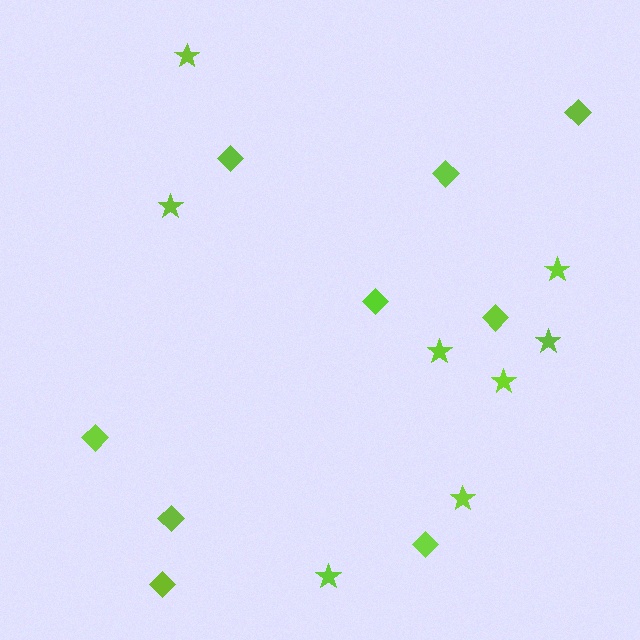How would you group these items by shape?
There are 2 groups: one group of diamonds (9) and one group of stars (8).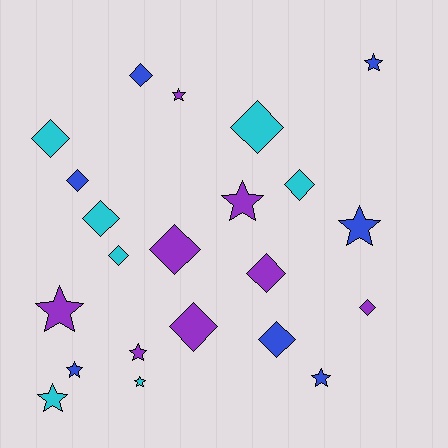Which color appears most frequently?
Purple, with 8 objects.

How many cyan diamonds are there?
There are 5 cyan diamonds.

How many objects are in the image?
There are 22 objects.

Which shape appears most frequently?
Diamond, with 12 objects.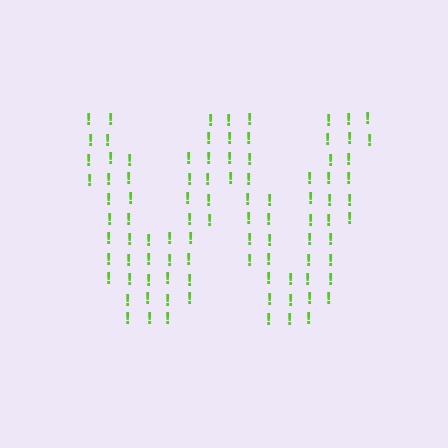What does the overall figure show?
The overall figure shows the letter W.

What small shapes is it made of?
It is made of small exclamation marks.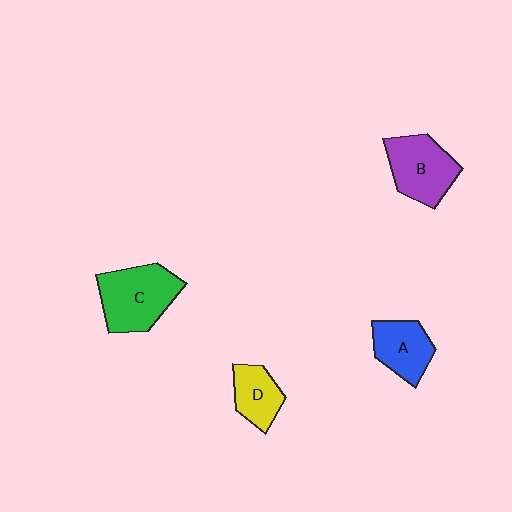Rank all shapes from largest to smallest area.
From largest to smallest: C (green), B (purple), A (blue), D (yellow).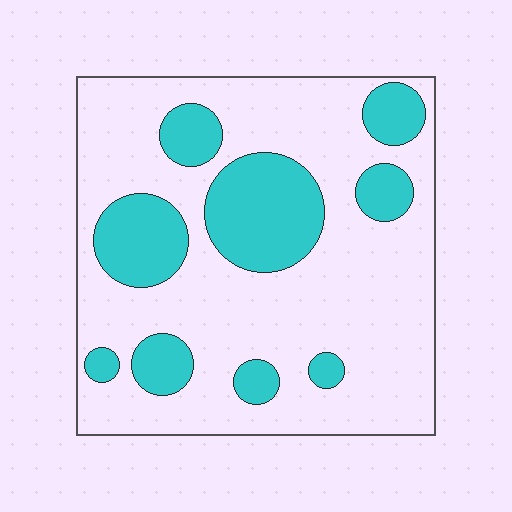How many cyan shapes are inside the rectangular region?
9.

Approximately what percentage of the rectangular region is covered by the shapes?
Approximately 25%.